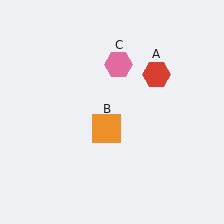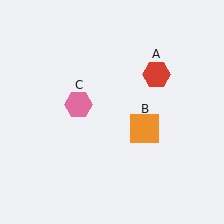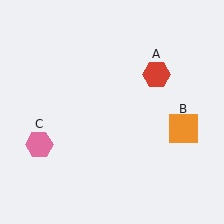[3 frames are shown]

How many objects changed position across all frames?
2 objects changed position: orange square (object B), pink hexagon (object C).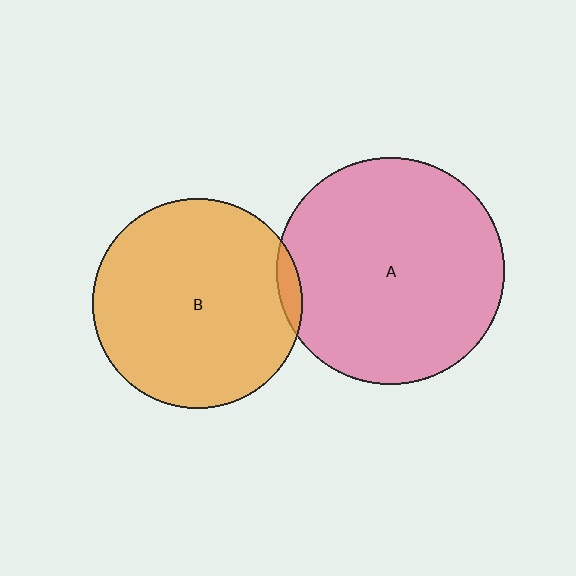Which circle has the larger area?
Circle A (pink).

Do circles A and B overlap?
Yes.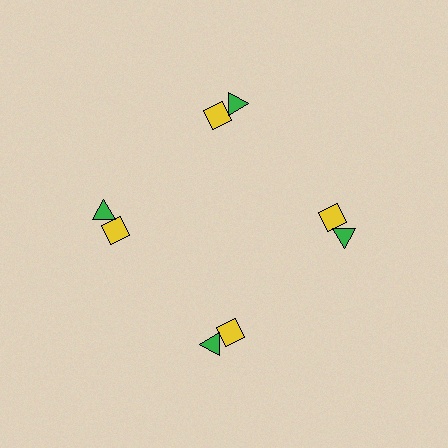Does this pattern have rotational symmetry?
Yes, this pattern has 4-fold rotational symmetry. It looks the same after rotating 90 degrees around the center.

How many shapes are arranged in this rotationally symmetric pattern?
There are 8 shapes, arranged in 4 groups of 2.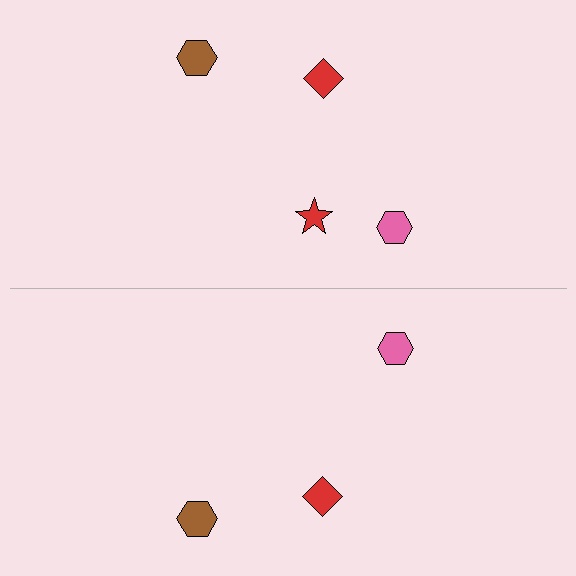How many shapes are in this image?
There are 7 shapes in this image.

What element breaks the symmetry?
A red star is missing from the bottom side.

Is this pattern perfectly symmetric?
No, the pattern is not perfectly symmetric. A red star is missing from the bottom side.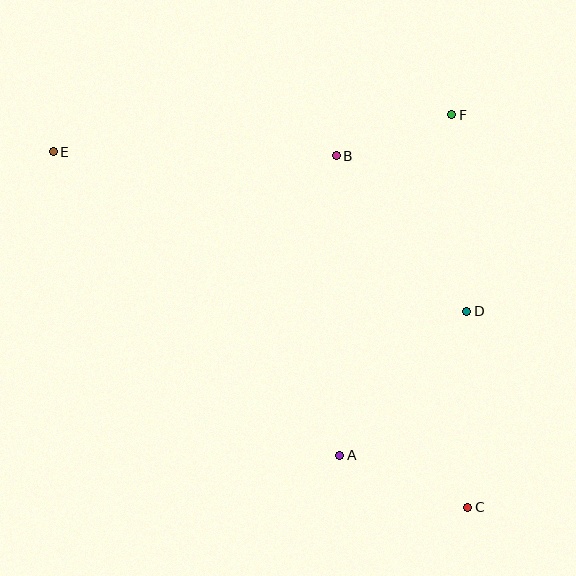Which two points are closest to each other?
Points B and F are closest to each other.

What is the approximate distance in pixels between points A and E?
The distance between A and E is approximately 418 pixels.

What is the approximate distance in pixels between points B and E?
The distance between B and E is approximately 283 pixels.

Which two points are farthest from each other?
Points C and E are farthest from each other.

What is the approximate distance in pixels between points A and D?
The distance between A and D is approximately 192 pixels.